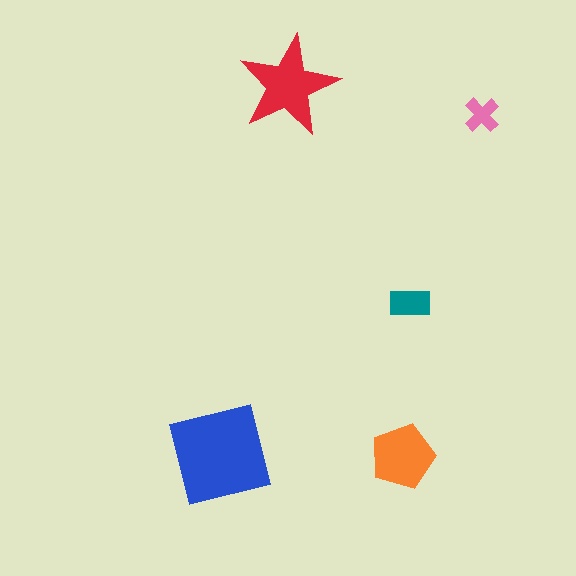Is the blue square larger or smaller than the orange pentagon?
Larger.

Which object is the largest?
The blue square.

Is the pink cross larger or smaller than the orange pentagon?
Smaller.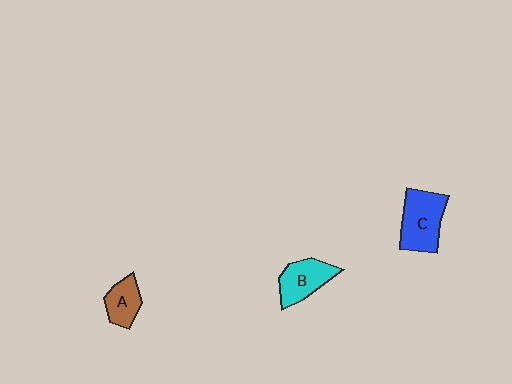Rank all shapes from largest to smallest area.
From largest to smallest: C (blue), B (cyan), A (brown).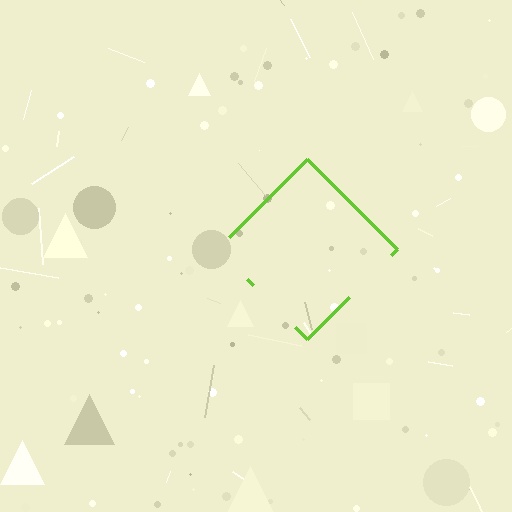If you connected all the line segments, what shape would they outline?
They would outline a diamond.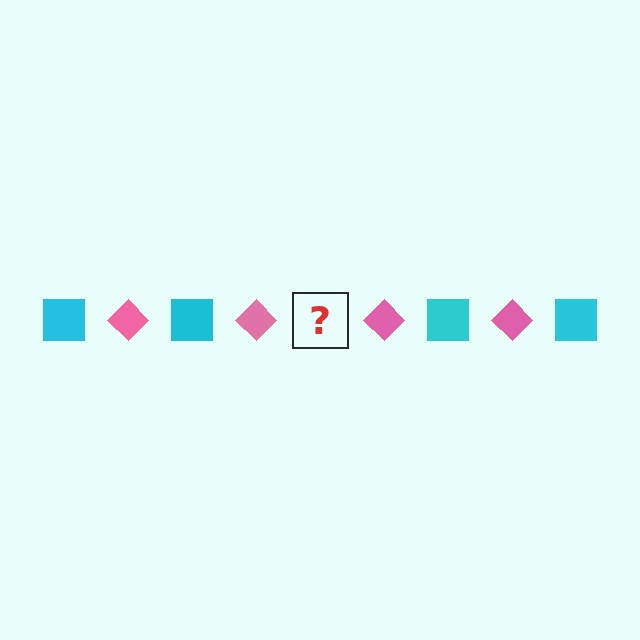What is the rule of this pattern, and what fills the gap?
The rule is that the pattern alternates between cyan square and pink diamond. The gap should be filled with a cyan square.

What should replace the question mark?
The question mark should be replaced with a cyan square.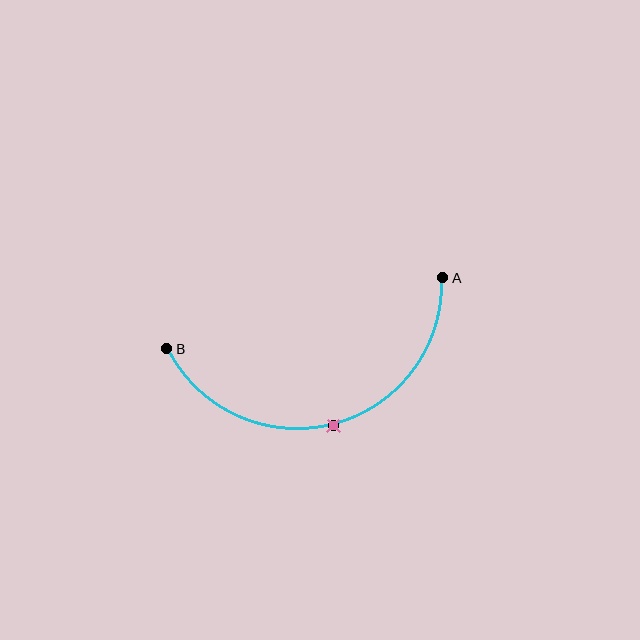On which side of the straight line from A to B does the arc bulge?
The arc bulges below the straight line connecting A and B.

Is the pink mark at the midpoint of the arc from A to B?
Yes. The pink mark lies on the arc at equal arc-length from both A and B — it is the arc midpoint.